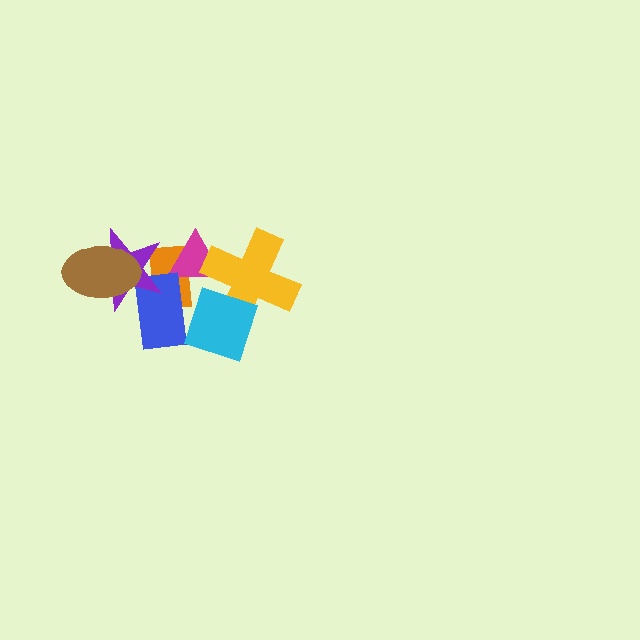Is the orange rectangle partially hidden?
Yes, it is partially covered by another shape.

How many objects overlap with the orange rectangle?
3 objects overlap with the orange rectangle.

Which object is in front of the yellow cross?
The cyan square is in front of the yellow cross.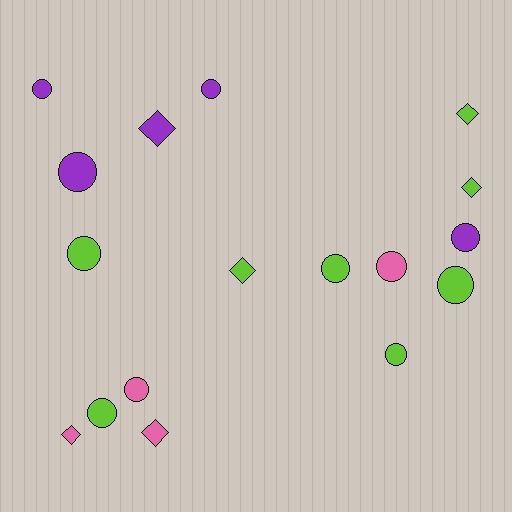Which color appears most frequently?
Lime, with 8 objects.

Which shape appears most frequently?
Circle, with 11 objects.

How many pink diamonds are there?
There are 2 pink diamonds.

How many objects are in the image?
There are 17 objects.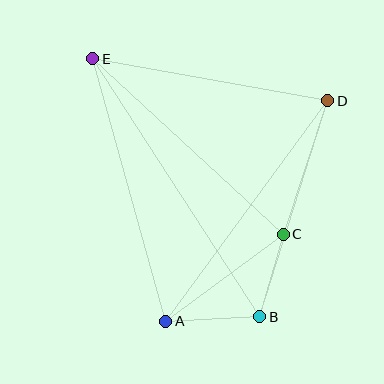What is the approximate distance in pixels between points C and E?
The distance between C and E is approximately 259 pixels.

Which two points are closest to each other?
Points B and C are closest to each other.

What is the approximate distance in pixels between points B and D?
The distance between B and D is approximately 227 pixels.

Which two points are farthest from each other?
Points B and E are farthest from each other.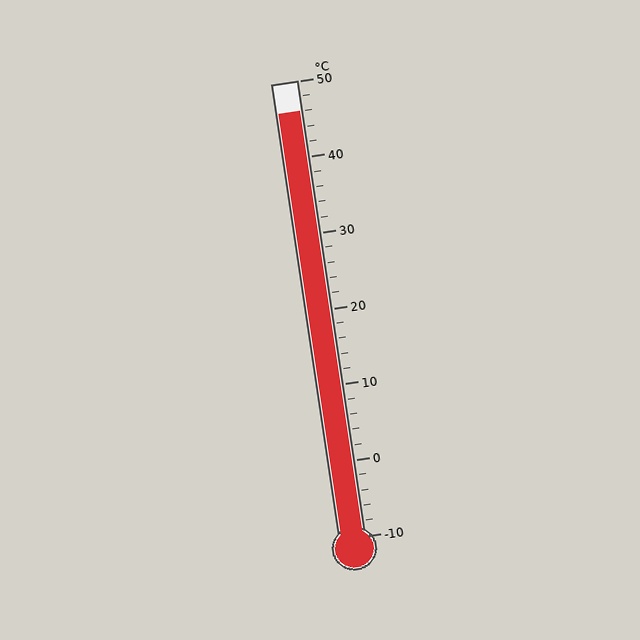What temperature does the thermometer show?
The thermometer shows approximately 46°C.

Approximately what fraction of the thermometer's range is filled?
The thermometer is filled to approximately 95% of its range.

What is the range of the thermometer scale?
The thermometer scale ranges from -10°C to 50°C.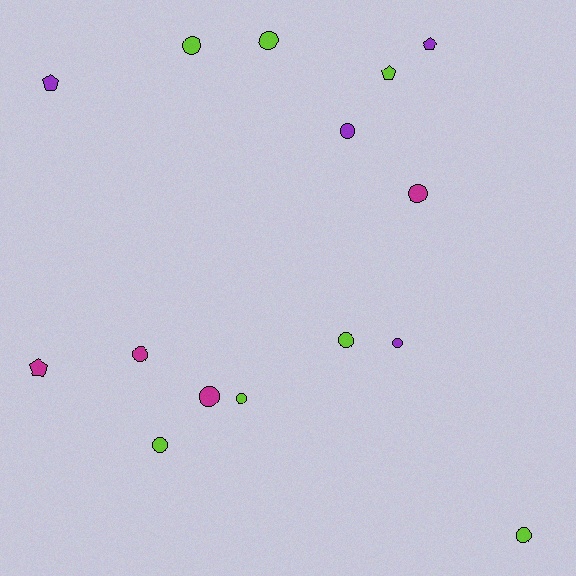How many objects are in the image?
There are 15 objects.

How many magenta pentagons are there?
There is 1 magenta pentagon.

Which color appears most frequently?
Lime, with 7 objects.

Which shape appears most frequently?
Circle, with 11 objects.